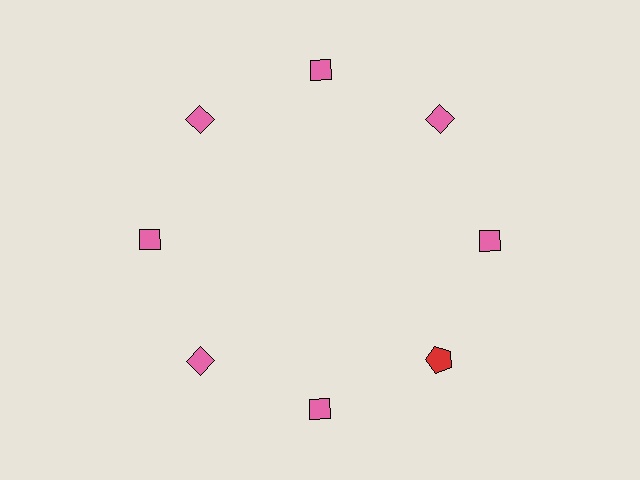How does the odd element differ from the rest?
It differs in both color (red instead of pink) and shape (pentagon instead of diamond).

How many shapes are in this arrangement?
There are 8 shapes arranged in a ring pattern.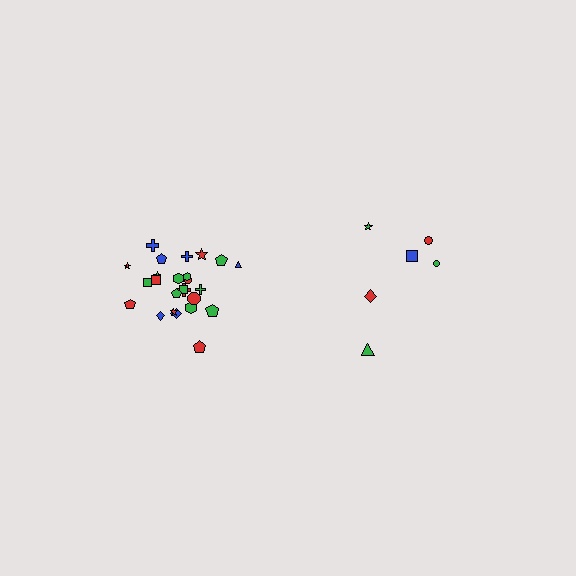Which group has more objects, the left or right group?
The left group.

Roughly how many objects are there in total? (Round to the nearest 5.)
Roughly 30 objects in total.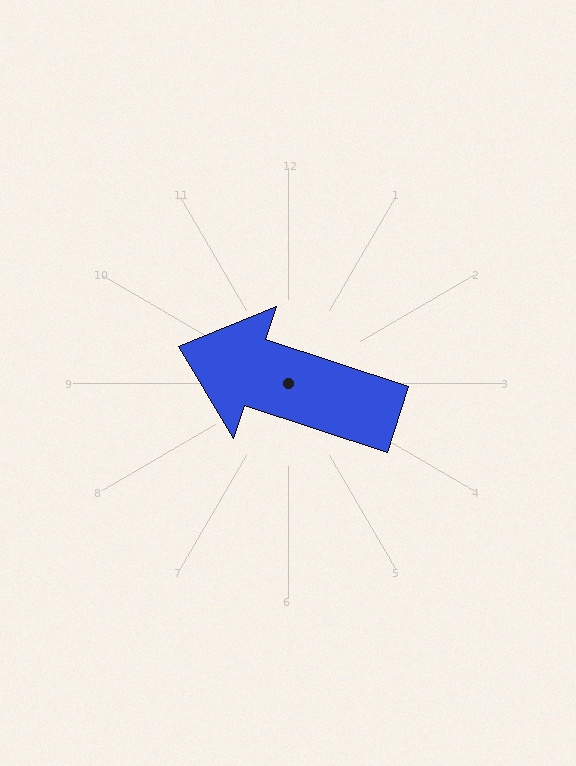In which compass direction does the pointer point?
West.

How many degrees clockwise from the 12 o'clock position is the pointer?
Approximately 288 degrees.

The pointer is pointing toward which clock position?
Roughly 10 o'clock.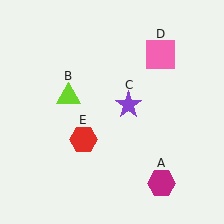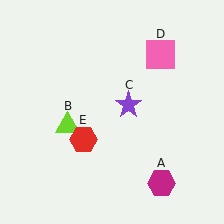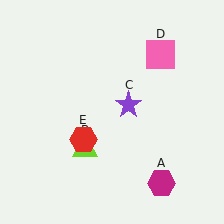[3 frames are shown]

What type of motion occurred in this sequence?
The lime triangle (object B) rotated counterclockwise around the center of the scene.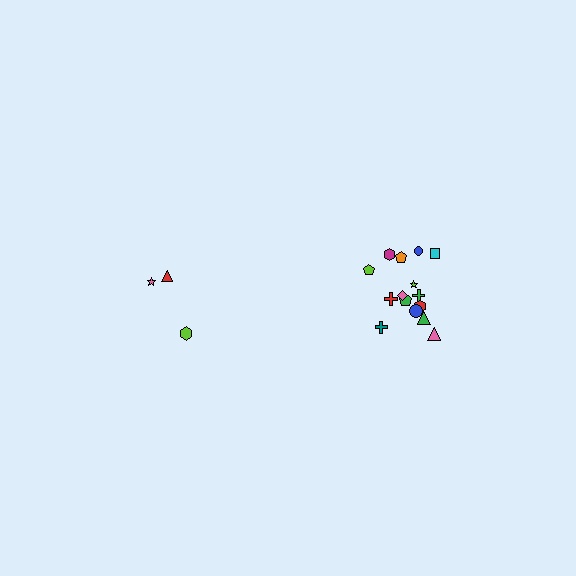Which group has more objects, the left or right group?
The right group.